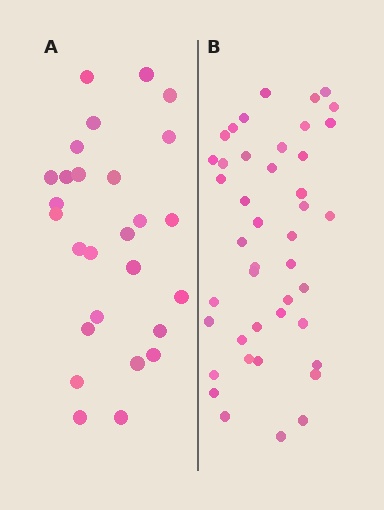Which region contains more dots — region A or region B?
Region B (the right region) has more dots.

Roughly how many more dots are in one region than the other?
Region B has approximately 15 more dots than region A.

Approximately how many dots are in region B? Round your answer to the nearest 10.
About 40 dots. (The exact count is 43, which rounds to 40.)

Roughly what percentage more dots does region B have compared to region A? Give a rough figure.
About 60% more.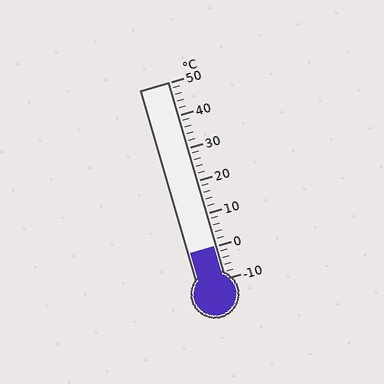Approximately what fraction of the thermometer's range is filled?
The thermometer is filled to approximately 15% of its range.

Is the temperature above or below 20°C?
The temperature is below 20°C.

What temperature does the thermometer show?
The thermometer shows approximately 0°C.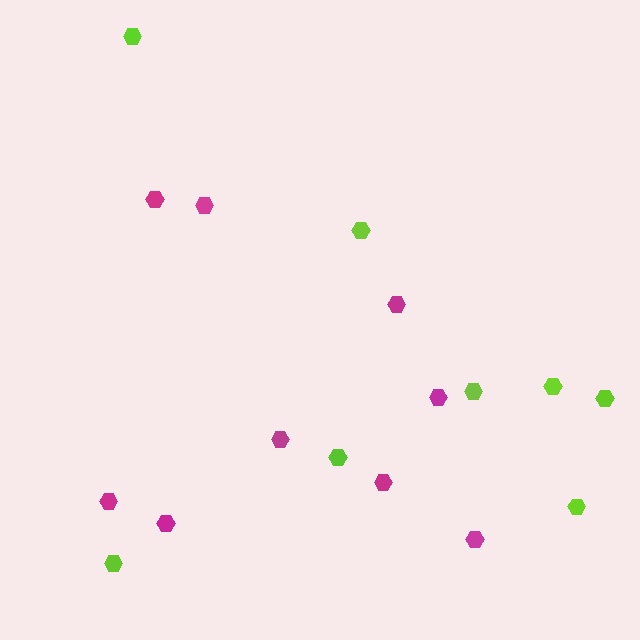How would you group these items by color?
There are 2 groups: one group of lime hexagons (8) and one group of magenta hexagons (9).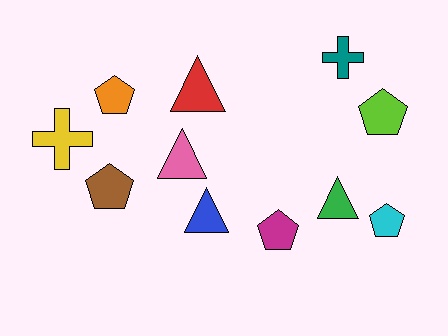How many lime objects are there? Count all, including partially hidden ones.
There is 1 lime object.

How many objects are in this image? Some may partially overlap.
There are 11 objects.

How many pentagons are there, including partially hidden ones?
There are 5 pentagons.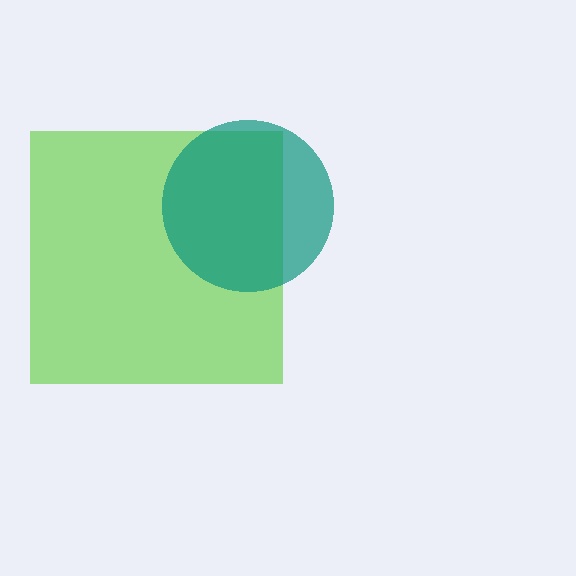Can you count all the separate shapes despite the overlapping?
Yes, there are 2 separate shapes.